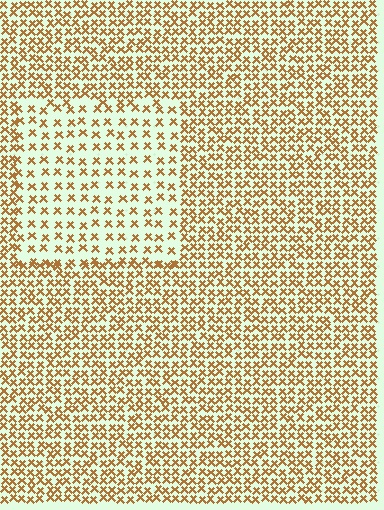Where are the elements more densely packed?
The elements are more densely packed outside the rectangle boundary.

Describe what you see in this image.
The image contains small brown elements arranged at two different densities. A rectangle-shaped region is visible where the elements are less densely packed than the surrounding area.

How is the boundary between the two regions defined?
The boundary is defined by a change in element density (approximately 2.0x ratio). All elements are the same color, size, and shape.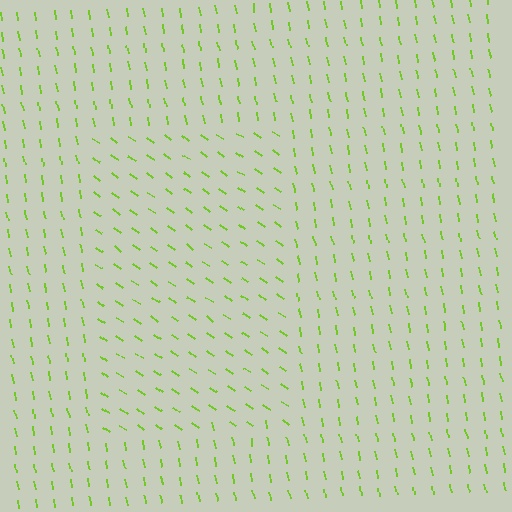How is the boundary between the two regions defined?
The boundary is defined purely by a change in line orientation (approximately 45 degrees difference). All lines are the same color and thickness.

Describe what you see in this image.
The image is filled with small lime line segments. A rectangle region in the image has lines oriented differently from the surrounding lines, creating a visible texture boundary.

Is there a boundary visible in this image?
Yes, there is a texture boundary formed by a change in line orientation.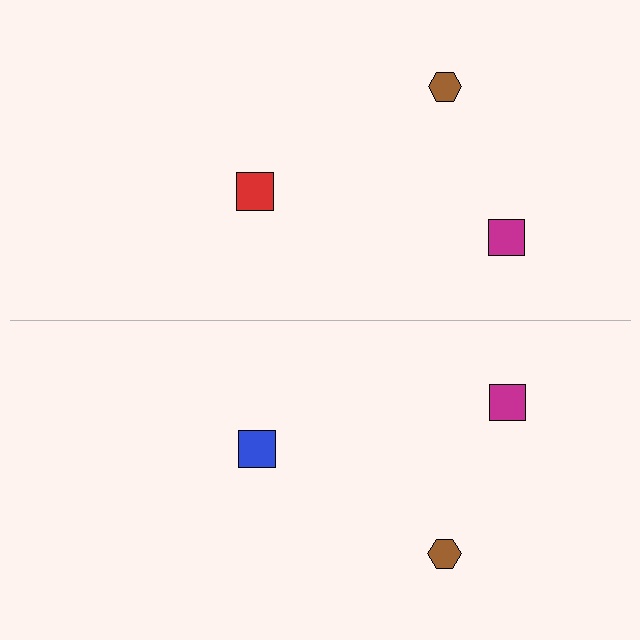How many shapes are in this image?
There are 6 shapes in this image.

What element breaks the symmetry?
The blue square on the bottom side breaks the symmetry — its mirror counterpart is red.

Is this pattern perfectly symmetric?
No, the pattern is not perfectly symmetric. The blue square on the bottom side breaks the symmetry — its mirror counterpart is red.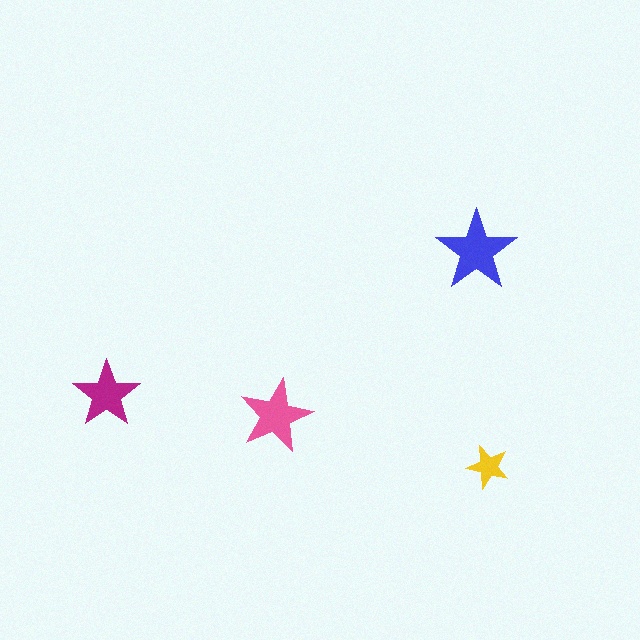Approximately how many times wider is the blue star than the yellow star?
About 2 times wider.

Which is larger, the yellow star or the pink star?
The pink one.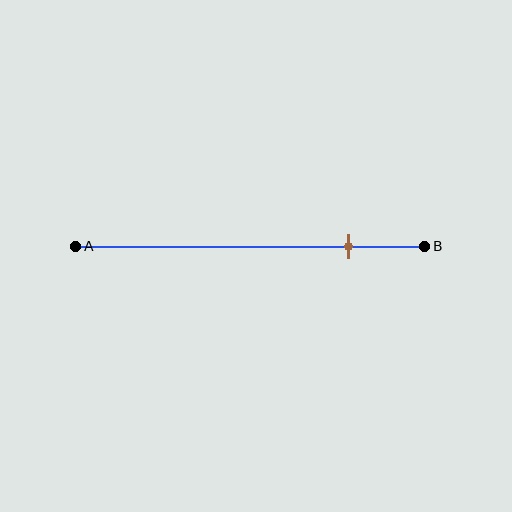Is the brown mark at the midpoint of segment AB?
No, the mark is at about 80% from A, not at the 50% midpoint.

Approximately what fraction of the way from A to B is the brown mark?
The brown mark is approximately 80% of the way from A to B.